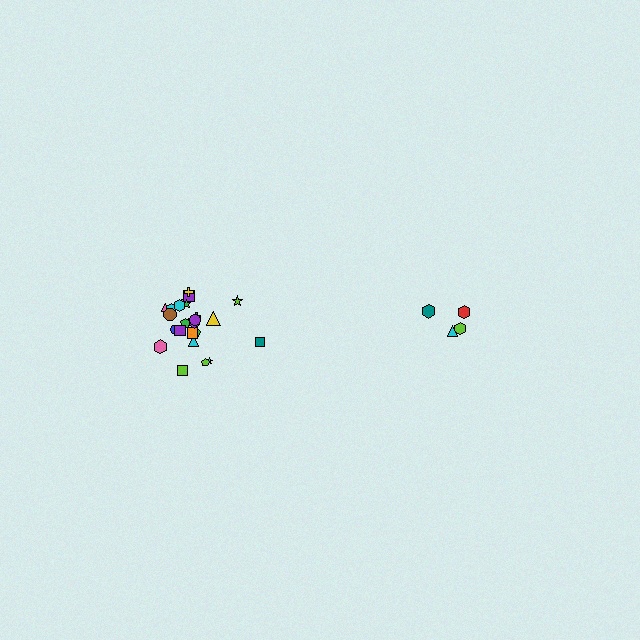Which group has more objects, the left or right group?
The left group.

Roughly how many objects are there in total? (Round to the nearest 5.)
Roughly 30 objects in total.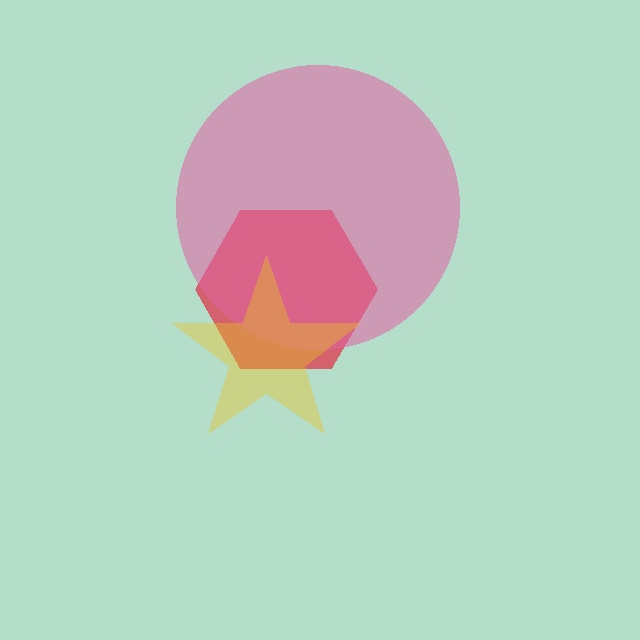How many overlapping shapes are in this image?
There are 3 overlapping shapes in the image.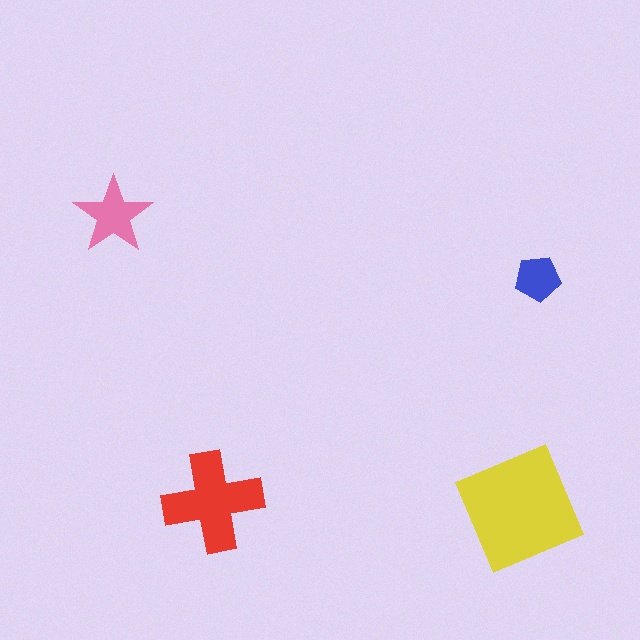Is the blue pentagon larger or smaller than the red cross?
Smaller.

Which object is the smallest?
The blue pentagon.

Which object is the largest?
The yellow square.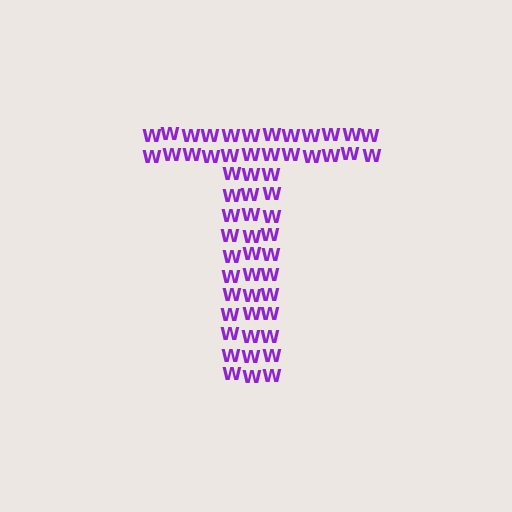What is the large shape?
The large shape is the letter T.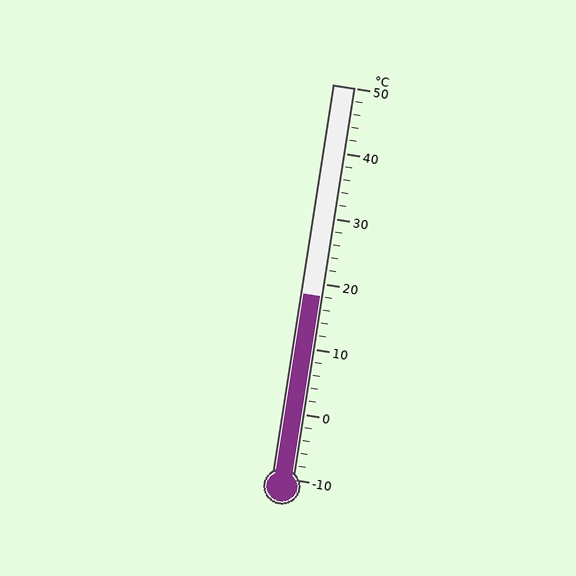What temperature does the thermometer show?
The thermometer shows approximately 18°C.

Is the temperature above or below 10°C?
The temperature is above 10°C.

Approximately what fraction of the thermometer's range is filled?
The thermometer is filled to approximately 45% of its range.